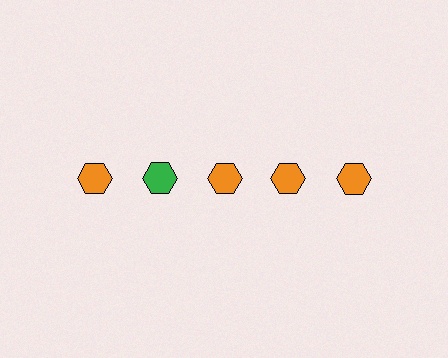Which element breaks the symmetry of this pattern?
The green hexagon in the top row, second from left column breaks the symmetry. All other shapes are orange hexagons.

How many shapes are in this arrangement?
There are 5 shapes arranged in a grid pattern.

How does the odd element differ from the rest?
It has a different color: green instead of orange.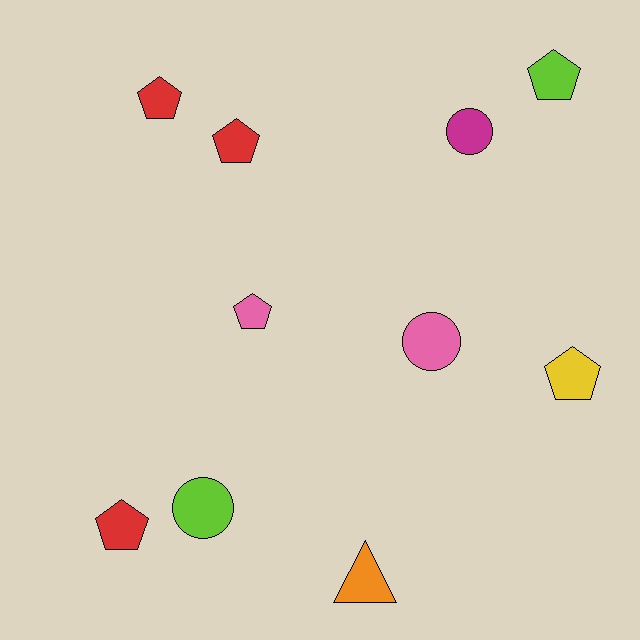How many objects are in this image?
There are 10 objects.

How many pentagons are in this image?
There are 6 pentagons.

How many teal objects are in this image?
There are no teal objects.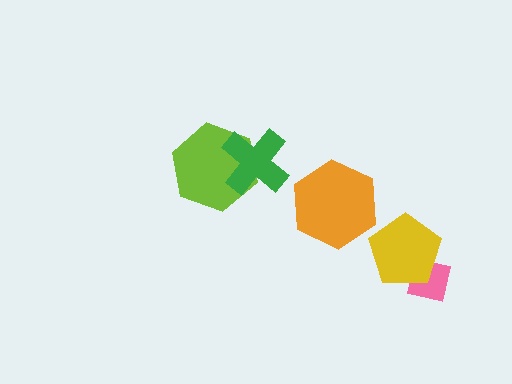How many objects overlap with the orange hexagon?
0 objects overlap with the orange hexagon.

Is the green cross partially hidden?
No, no other shape covers it.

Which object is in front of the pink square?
The yellow pentagon is in front of the pink square.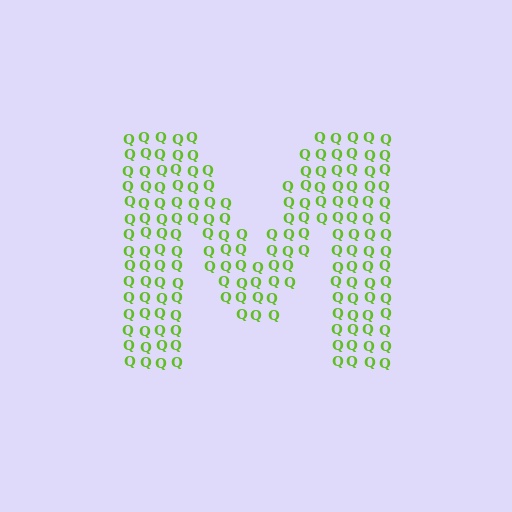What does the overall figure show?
The overall figure shows the letter M.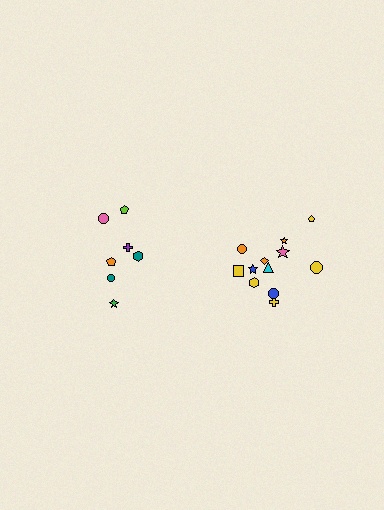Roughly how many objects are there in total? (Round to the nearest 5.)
Roughly 20 objects in total.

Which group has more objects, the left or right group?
The right group.